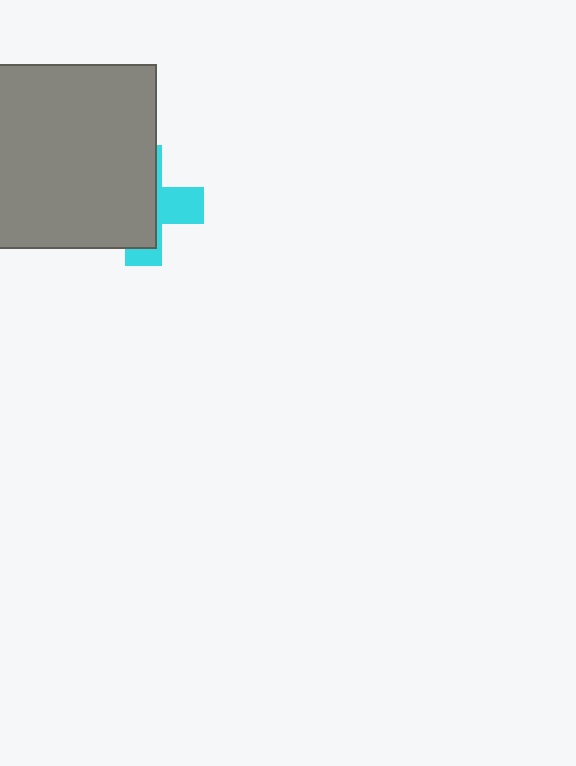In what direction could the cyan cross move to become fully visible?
The cyan cross could move right. That would shift it out from behind the gray rectangle entirely.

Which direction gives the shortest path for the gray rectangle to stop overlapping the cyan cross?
Moving left gives the shortest separation.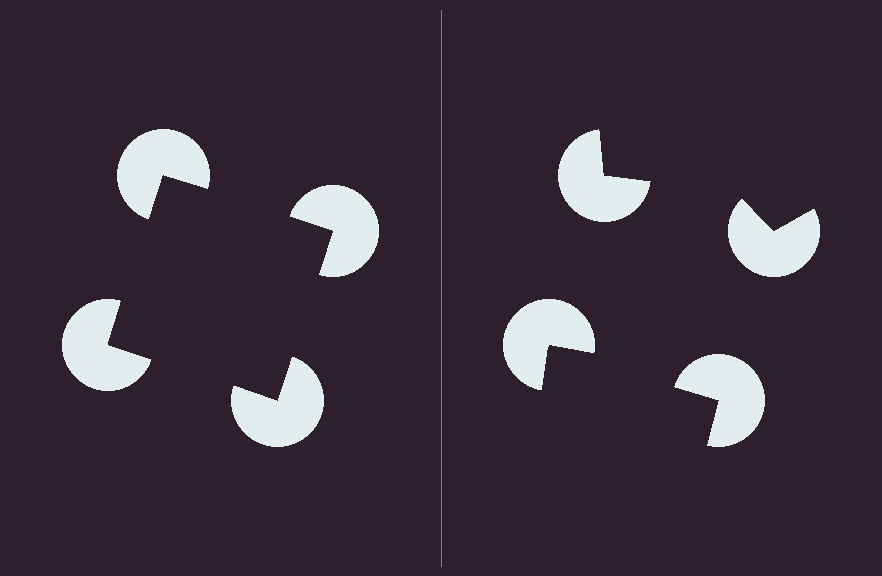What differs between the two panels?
The pac-man discs are positioned identically on both sides; only the wedge orientations differ. On the left they align to a square; on the right they are misaligned.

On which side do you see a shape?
An illusory square appears on the left side. On the right side the wedge cuts are rotated, so no coherent shape forms.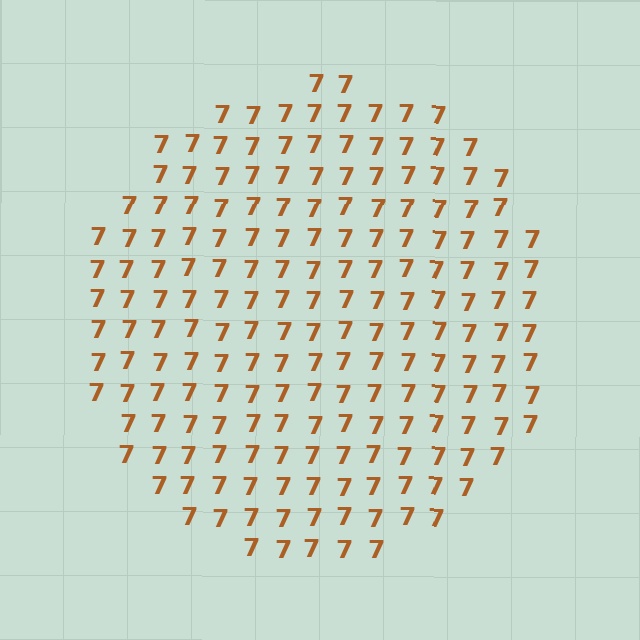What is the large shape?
The large shape is a circle.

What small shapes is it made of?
It is made of small digit 7's.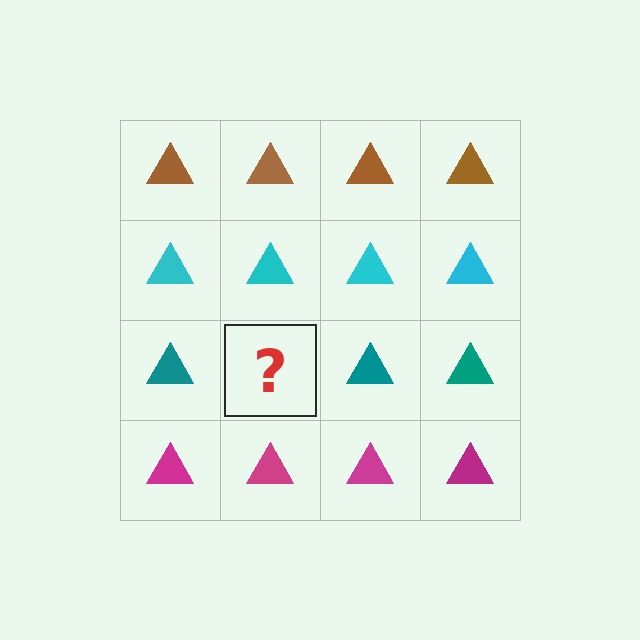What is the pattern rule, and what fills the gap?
The rule is that each row has a consistent color. The gap should be filled with a teal triangle.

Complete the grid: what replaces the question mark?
The question mark should be replaced with a teal triangle.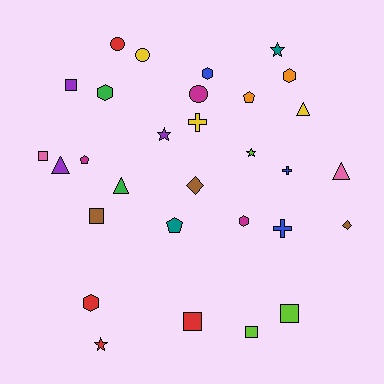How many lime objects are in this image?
There are 3 lime objects.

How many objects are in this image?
There are 30 objects.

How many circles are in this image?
There are 3 circles.